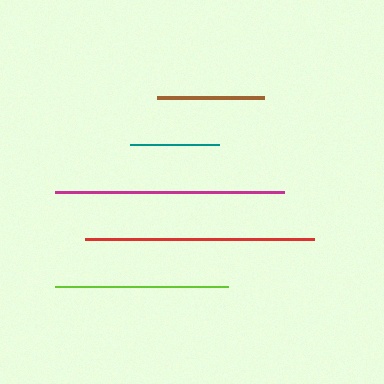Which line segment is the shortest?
The teal line is the shortest at approximately 89 pixels.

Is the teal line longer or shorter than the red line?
The red line is longer than the teal line.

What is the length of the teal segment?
The teal segment is approximately 89 pixels long.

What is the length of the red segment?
The red segment is approximately 229 pixels long.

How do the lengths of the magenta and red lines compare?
The magenta and red lines are approximately the same length.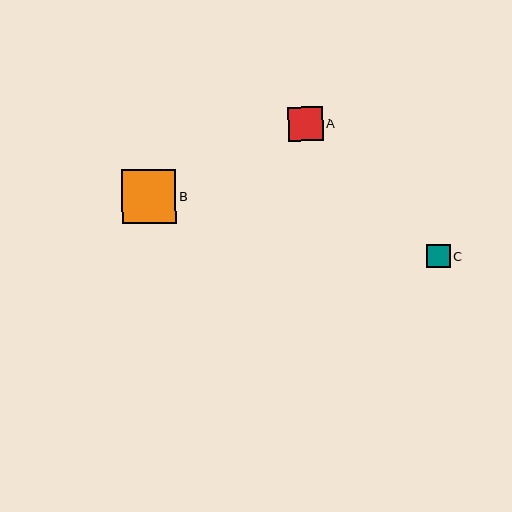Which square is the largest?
Square B is the largest with a size of approximately 54 pixels.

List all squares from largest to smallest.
From largest to smallest: B, A, C.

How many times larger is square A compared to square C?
Square A is approximately 1.5 times the size of square C.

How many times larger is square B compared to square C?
Square B is approximately 2.3 times the size of square C.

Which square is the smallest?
Square C is the smallest with a size of approximately 23 pixels.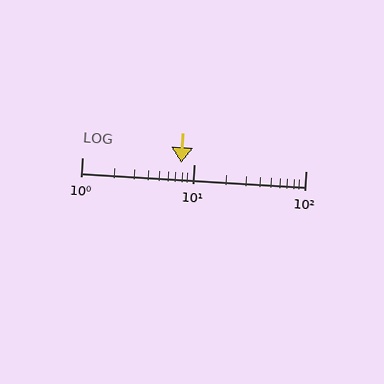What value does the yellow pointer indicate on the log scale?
The pointer indicates approximately 7.7.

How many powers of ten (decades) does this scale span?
The scale spans 2 decades, from 1 to 100.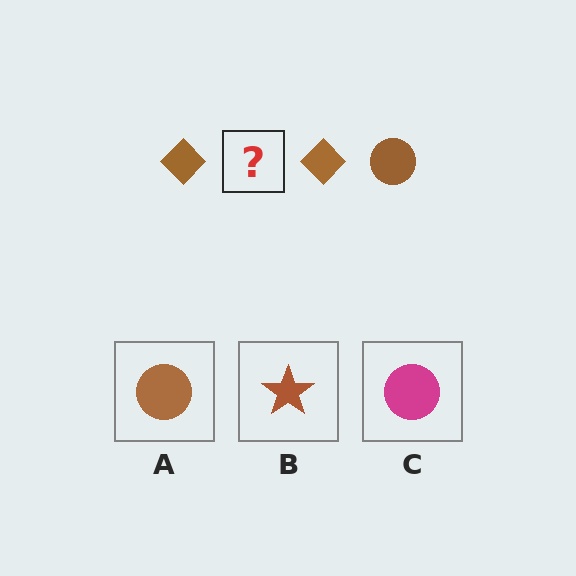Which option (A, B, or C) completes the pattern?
A.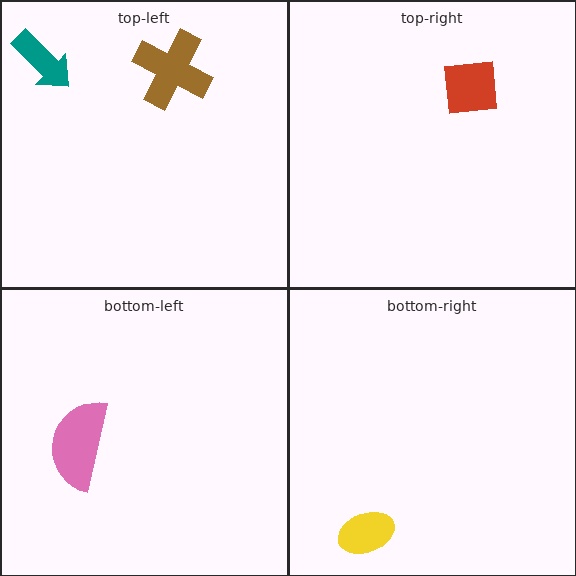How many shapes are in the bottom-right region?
1.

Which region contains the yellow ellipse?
The bottom-right region.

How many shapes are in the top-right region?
1.